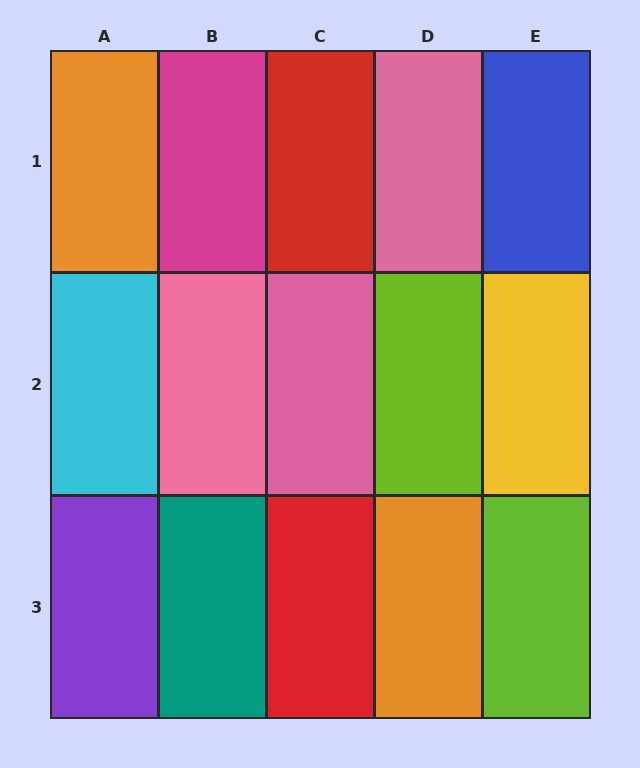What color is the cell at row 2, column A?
Cyan.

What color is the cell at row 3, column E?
Lime.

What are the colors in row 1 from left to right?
Orange, magenta, red, pink, blue.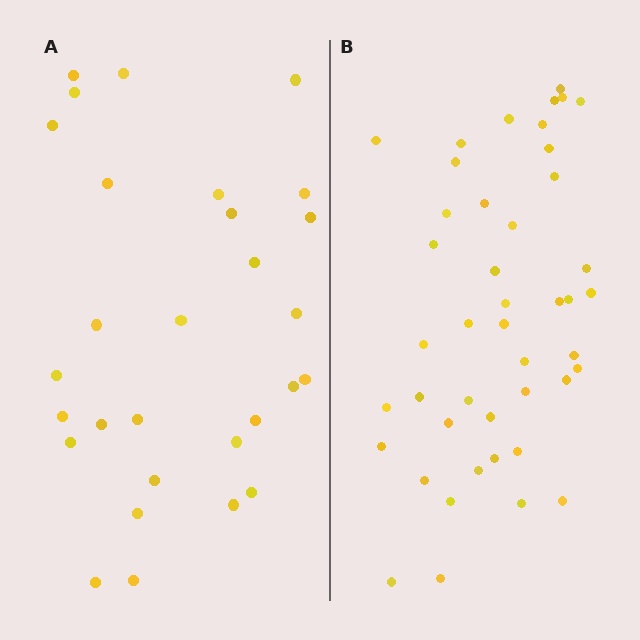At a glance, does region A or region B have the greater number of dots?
Region B (the right region) has more dots.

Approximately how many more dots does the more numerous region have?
Region B has approximately 15 more dots than region A.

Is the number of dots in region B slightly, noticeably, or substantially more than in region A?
Region B has substantially more. The ratio is roughly 1.5 to 1.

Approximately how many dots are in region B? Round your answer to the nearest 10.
About 40 dots. (The exact count is 44, which rounds to 40.)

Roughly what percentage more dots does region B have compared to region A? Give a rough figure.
About 50% more.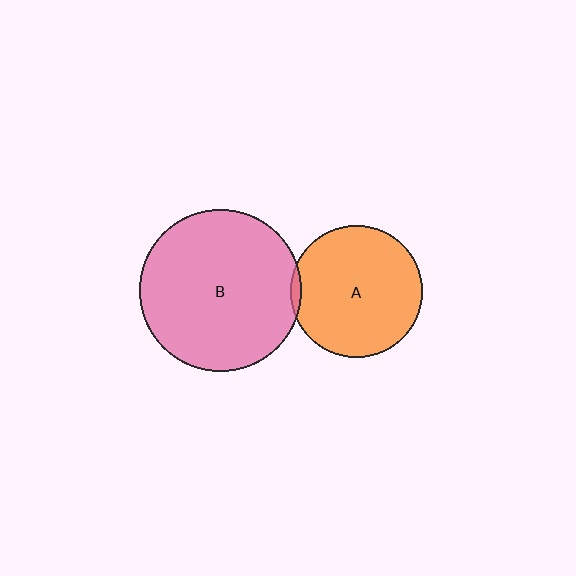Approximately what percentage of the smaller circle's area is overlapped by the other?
Approximately 5%.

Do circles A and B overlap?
Yes.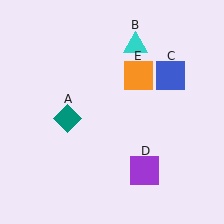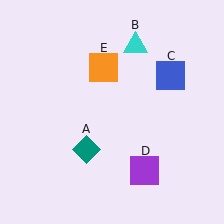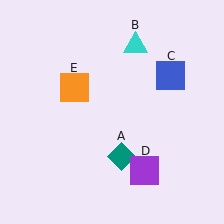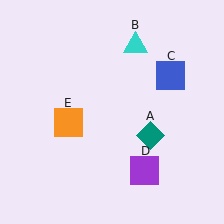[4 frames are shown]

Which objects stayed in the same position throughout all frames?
Cyan triangle (object B) and blue square (object C) and purple square (object D) remained stationary.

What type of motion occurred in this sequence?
The teal diamond (object A), orange square (object E) rotated counterclockwise around the center of the scene.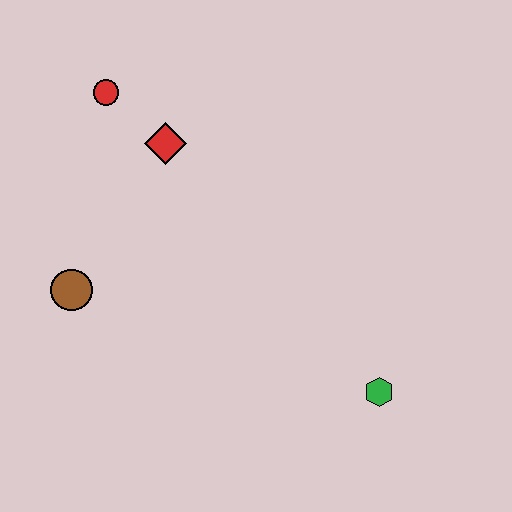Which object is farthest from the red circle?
The green hexagon is farthest from the red circle.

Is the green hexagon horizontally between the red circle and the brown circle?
No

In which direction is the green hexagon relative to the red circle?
The green hexagon is below the red circle.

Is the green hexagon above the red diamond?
No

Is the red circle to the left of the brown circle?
No